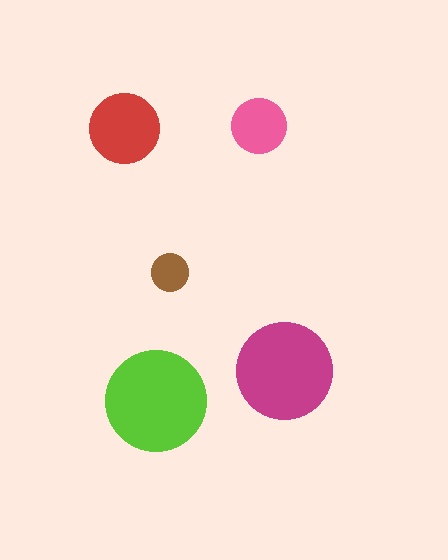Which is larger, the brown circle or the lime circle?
The lime one.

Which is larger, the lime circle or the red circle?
The lime one.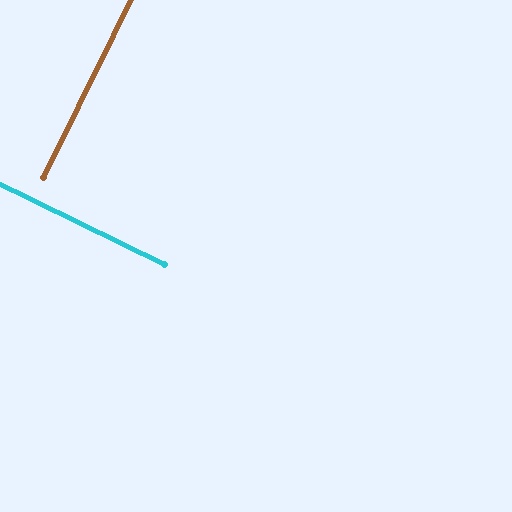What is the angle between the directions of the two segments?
Approximately 90 degrees.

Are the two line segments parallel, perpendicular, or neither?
Perpendicular — they meet at approximately 90°.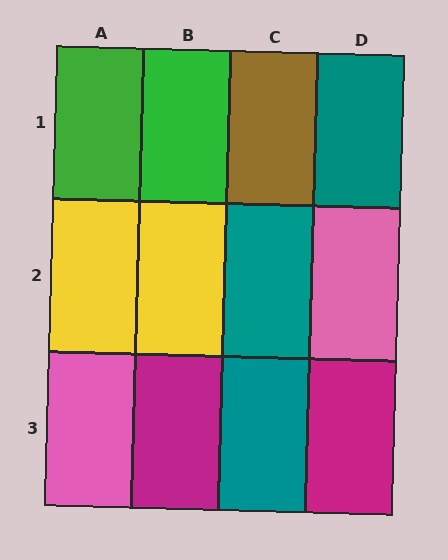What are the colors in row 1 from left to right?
Green, green, brown, teal.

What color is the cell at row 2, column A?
Yellow.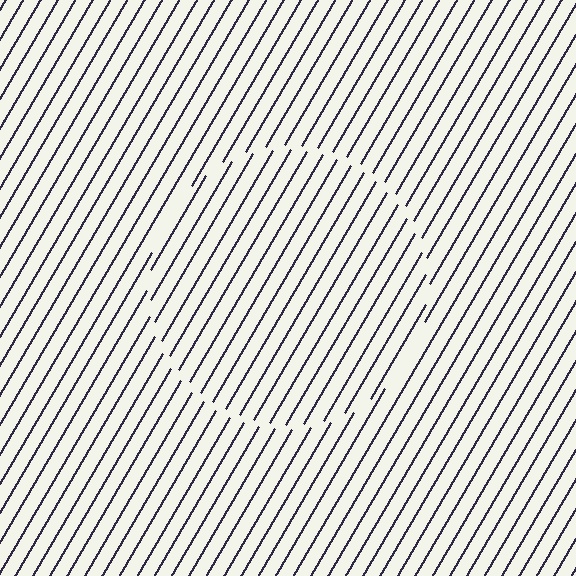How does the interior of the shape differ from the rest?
The interior of the shape contains the same grating, shifted by half a period — the contour is defined by the phase discontinuity where line-ends from the inner and outer gratings abut.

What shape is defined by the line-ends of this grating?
An illusory circle. The interior of the shape contains the same grating, shifted by half a period — the contour is defined by the phase discontinuity where line-ends from the inner and outer gratings abut.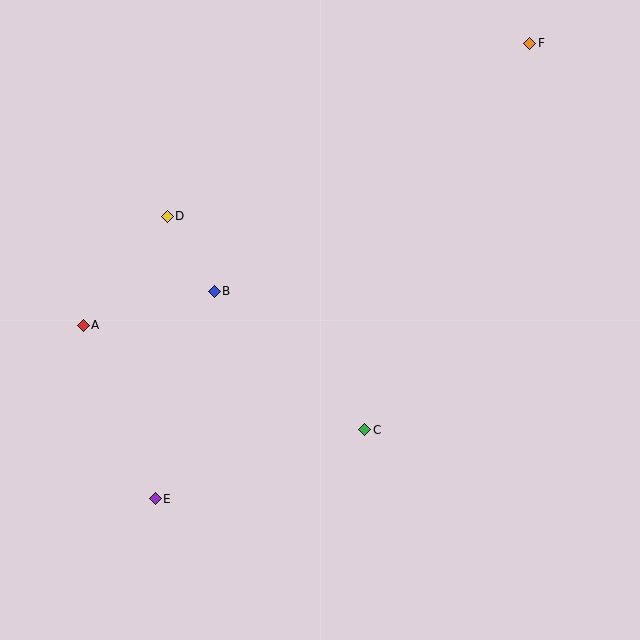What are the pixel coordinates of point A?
Point A is at (83, 325).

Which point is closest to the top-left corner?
Point D is closest to the top-left corner.